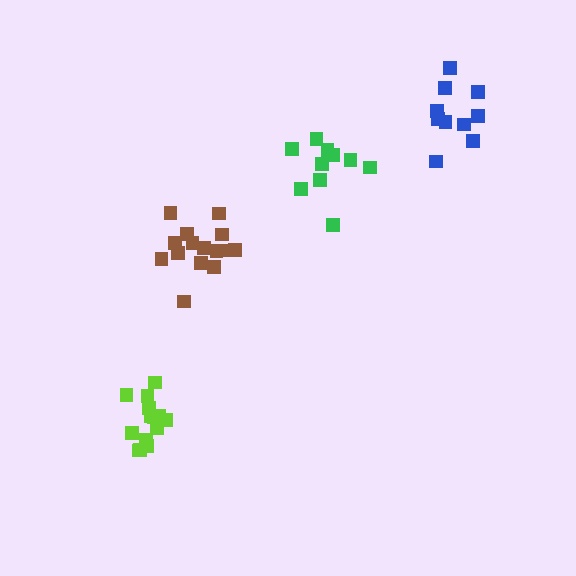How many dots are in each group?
Group 1: 14 dots, Group 2: 15 dots, Group 3: 10 dots, Group 4: 10 dots (49 total).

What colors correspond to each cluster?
The clusters are colored: lime, brown, green, blue.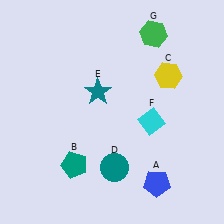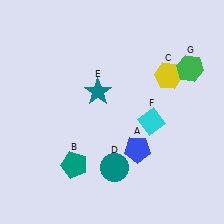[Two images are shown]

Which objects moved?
The objects that moved are: the blue pentagon (A), the green hexagon (G).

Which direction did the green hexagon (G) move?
The green hexagon (G) moved right.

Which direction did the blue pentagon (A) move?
The blue pentagon (A) moved up.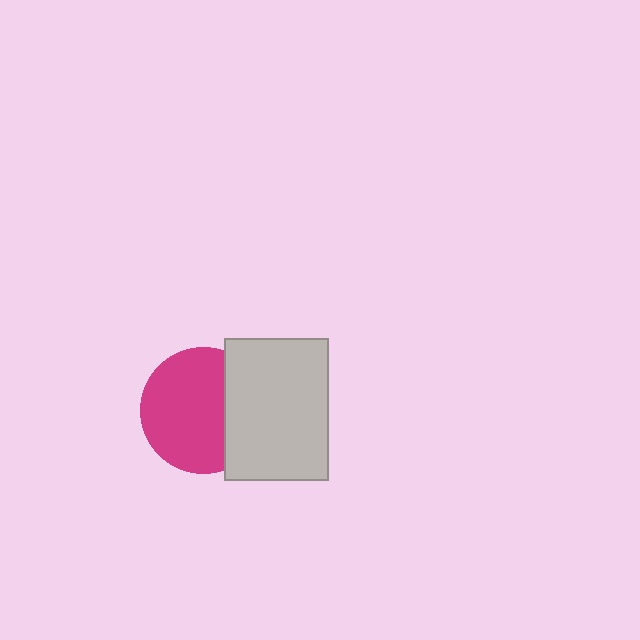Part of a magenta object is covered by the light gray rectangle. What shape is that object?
It is a circle.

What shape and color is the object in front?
The object in front is a light gray rectangle.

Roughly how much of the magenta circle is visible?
Most of it is visible (roughly 70%).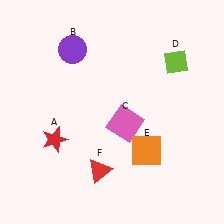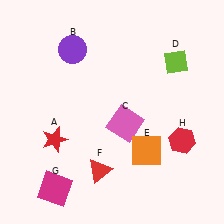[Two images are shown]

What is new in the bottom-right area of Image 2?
A red hexagon (H) was added in the bottom-right area of Image 2.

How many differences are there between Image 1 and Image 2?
There are 2 differences between the two images.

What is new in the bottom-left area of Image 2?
A magenta square (G) was added in the bottom-left area of Image 2.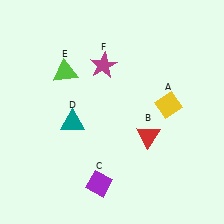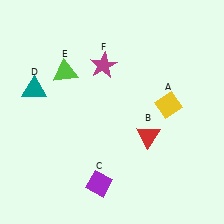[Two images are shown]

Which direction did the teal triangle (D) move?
The teal triangle (D) moved left.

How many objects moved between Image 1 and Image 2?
1 object moved between the two images.